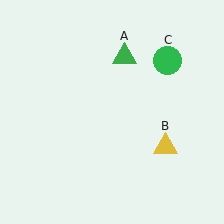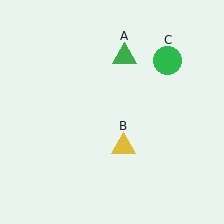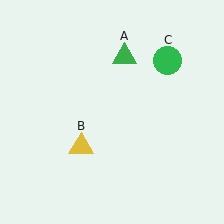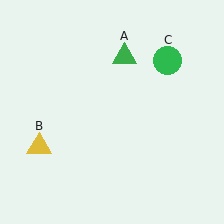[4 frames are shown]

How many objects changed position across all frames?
1 object changed position: yellow triangle (object B).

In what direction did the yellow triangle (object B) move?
The yellow triangle (object B) moved left.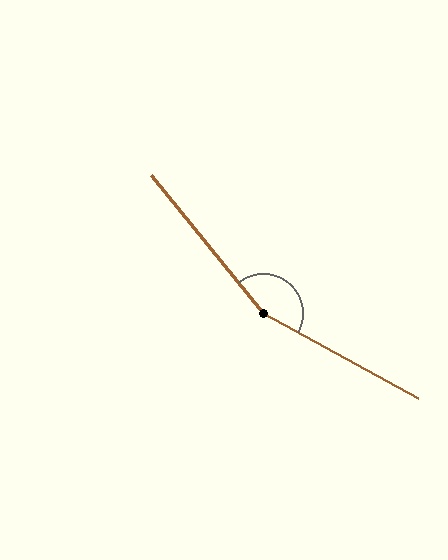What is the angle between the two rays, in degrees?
Approximately 158 degrees.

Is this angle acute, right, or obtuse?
It is obtuse.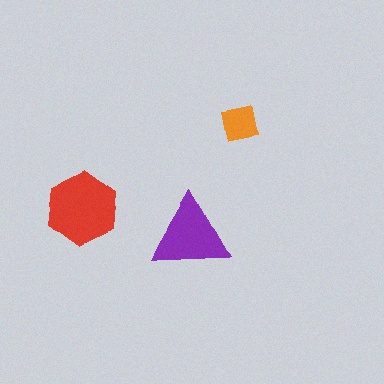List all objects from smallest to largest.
The orange square, the purple triangle, the red hexagon.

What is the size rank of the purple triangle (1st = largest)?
2nd.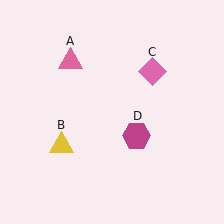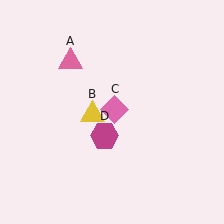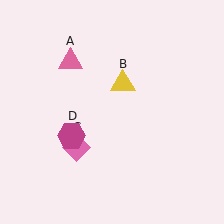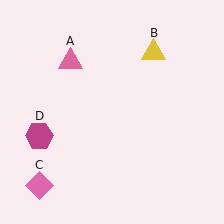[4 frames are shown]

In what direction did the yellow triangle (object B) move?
The yellow triangle (object B) moved up and to the right.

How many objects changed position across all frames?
3 objects changed position: yellow triangle (object B), pink diamond (object C), magenta hexagon (object D).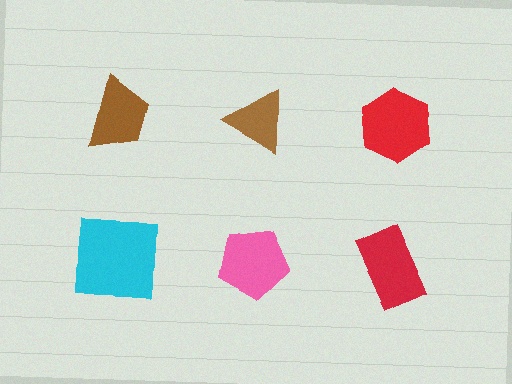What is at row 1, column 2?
A brown triangle.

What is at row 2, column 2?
A pink pentagon.